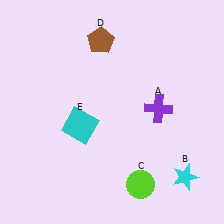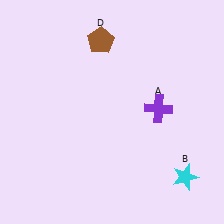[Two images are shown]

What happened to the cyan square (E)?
The cyan square (E) was removed in Image 2. It was in the bottom-left area of Image 1.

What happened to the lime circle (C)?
The lime circle (C) was removed in Image 2. It was in the bottom-right area of Image 1.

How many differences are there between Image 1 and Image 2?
There are 2 differences between the two images.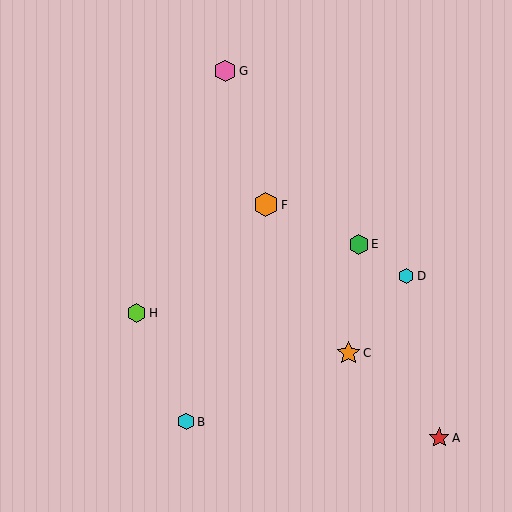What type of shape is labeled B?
Shape B is a cyan hexagon.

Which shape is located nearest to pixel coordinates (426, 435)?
The red star (labeled A) at (439, 438) is nearest to that location.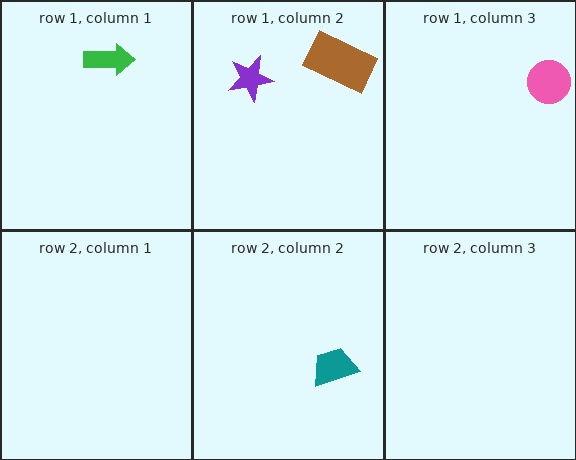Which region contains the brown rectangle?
The row 1, column 2 region.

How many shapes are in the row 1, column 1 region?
1.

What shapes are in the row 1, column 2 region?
The brown rectangle, the purple star.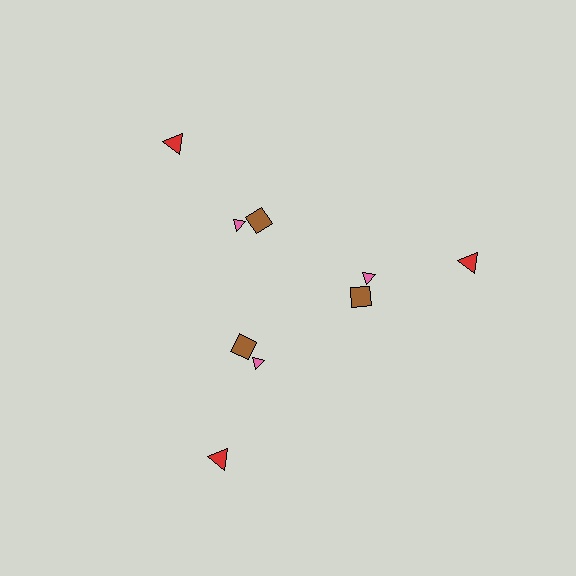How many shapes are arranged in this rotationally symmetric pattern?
There are 9 shapes, arranged in 3 groups of 3.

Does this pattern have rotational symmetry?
Yes, this pattern has 3-fold rotational symmetry. It looks the same after rotating 120 degrees around the center.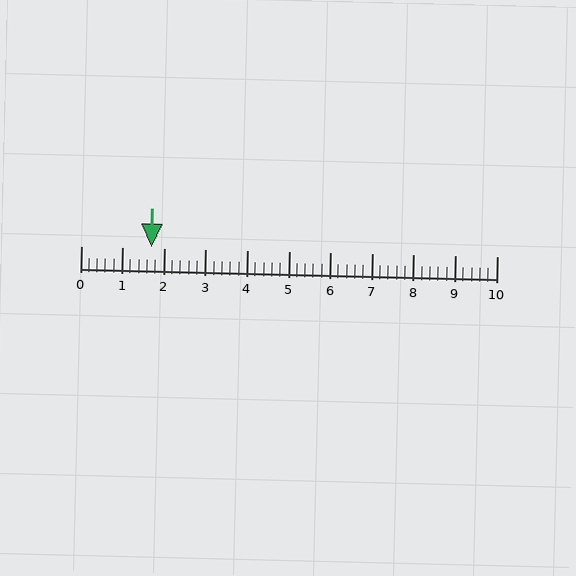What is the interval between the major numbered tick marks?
The major tick marks are spaced 1 units apart.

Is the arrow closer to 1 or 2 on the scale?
The arrow is closer to 2.